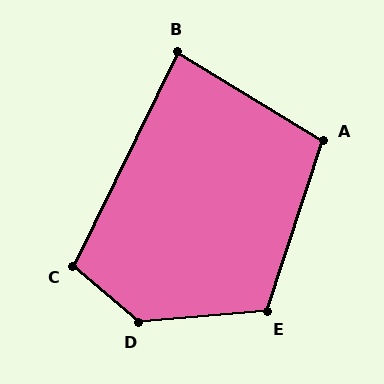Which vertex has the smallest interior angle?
B, at approximately 85 degrees.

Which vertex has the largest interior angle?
D, at approximately 135 degrees.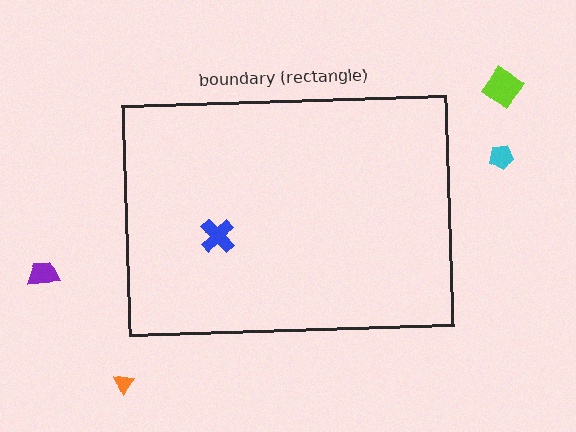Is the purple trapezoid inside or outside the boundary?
Outside.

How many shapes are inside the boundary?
1 inside, 4 outside.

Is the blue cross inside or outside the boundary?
Inside.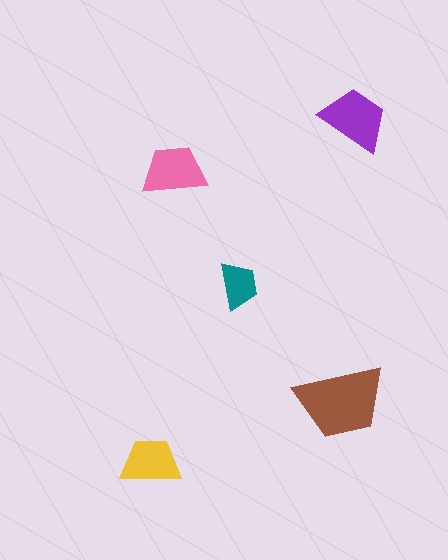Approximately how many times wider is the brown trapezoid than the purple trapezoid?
About 1.5 times wider.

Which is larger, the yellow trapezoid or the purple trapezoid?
The purple one.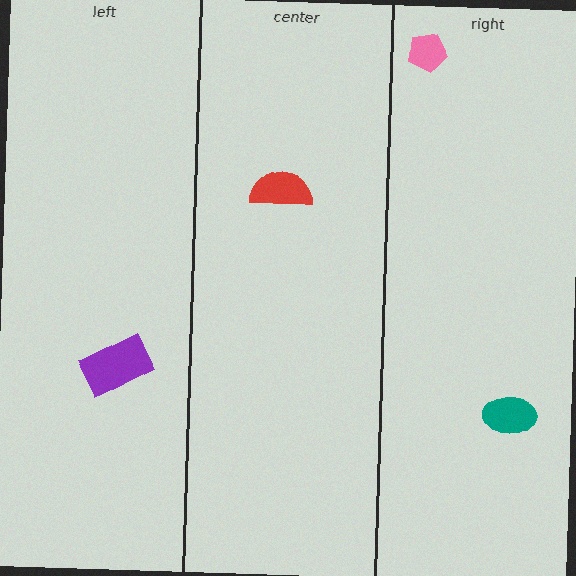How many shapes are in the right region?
2.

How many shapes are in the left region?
1.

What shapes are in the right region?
The pink pentagon, the teal ellipse.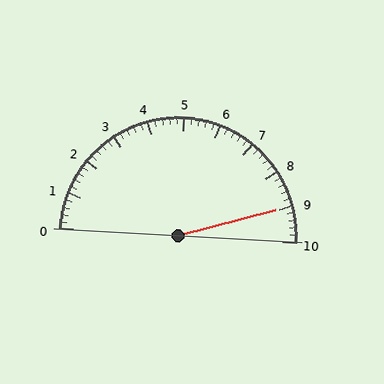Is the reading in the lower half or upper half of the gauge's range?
The reading is in the upper half of the range (0 to 10).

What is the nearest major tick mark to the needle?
The nearest major tick mark is 9.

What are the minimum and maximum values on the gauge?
The gauge ranges from 0 to 10.